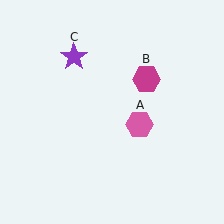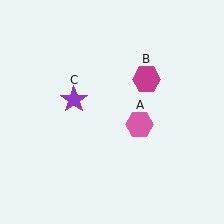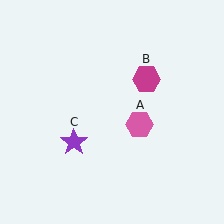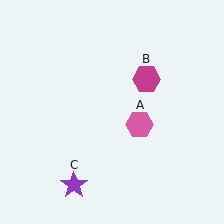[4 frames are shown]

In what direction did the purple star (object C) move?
The purple star (object C) moved down.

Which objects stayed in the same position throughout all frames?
Pink hexagon (object A) and magenta hexagon (object B) remained stationary.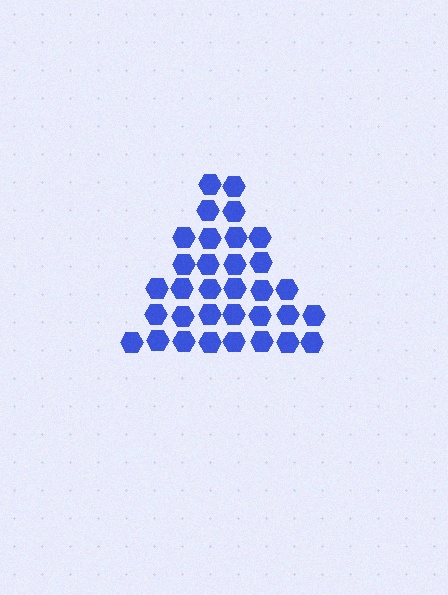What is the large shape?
The large shape is a triangle.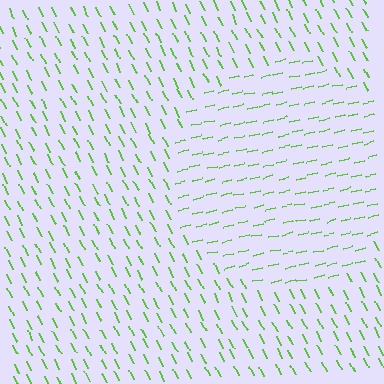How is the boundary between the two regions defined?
The boundary is defined purely by a change in line orientation (approximately 76 degrees difference). All lines are the same color and thickness.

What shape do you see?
I see a circle.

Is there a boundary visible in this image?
Yes, there is a texture boundary formed by a change in line orientation.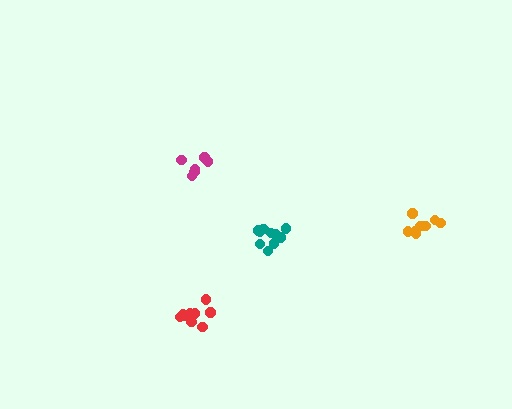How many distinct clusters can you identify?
There are 4 distinct clusters.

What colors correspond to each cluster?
The clusters are colored: magenta, orange, teal, red.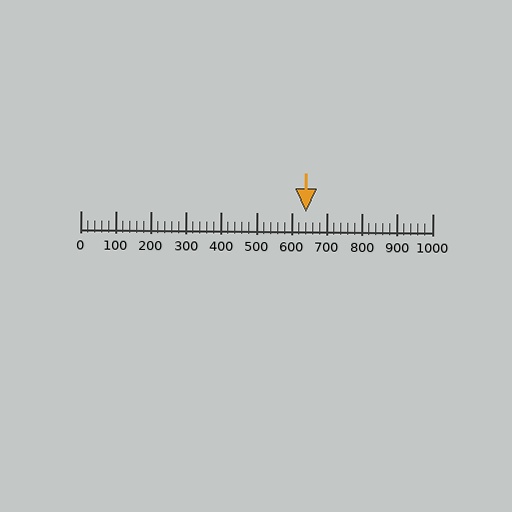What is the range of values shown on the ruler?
The ruler shows values from 0 to 1000.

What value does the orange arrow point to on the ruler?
The orange arrow points to approximately 640.